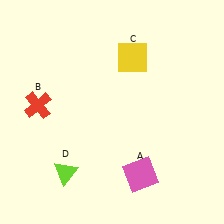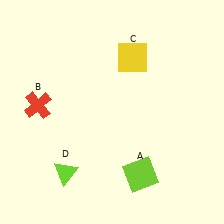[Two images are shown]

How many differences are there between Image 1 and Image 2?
There is 1 difference between the two images.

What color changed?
The square (A) changed from pink in Image 1 to lime in Image 2.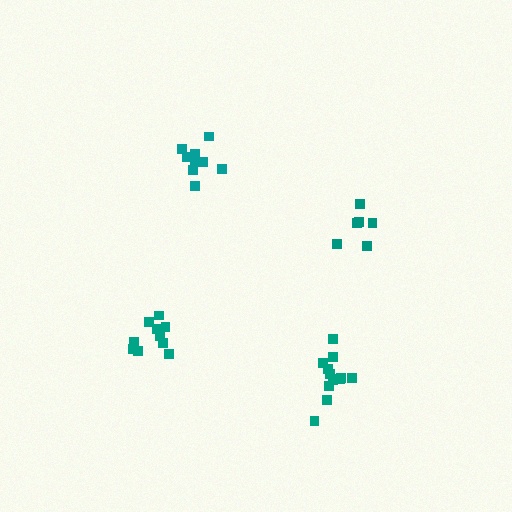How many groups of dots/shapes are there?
There are 4 groups.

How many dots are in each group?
Group 1: 6 dots, Group 2: 12 dots, Group 3: 9 dots, Group 4: 12 dots (39 total).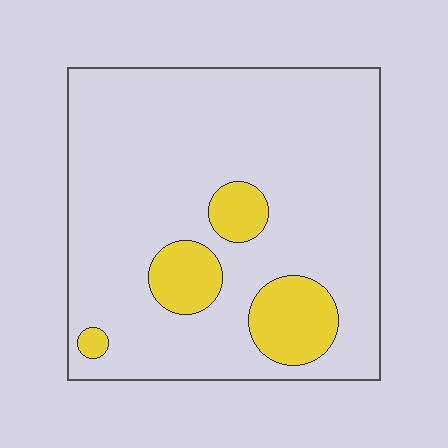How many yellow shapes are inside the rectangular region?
4.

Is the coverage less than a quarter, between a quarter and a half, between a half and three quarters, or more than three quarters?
Less than a quarter.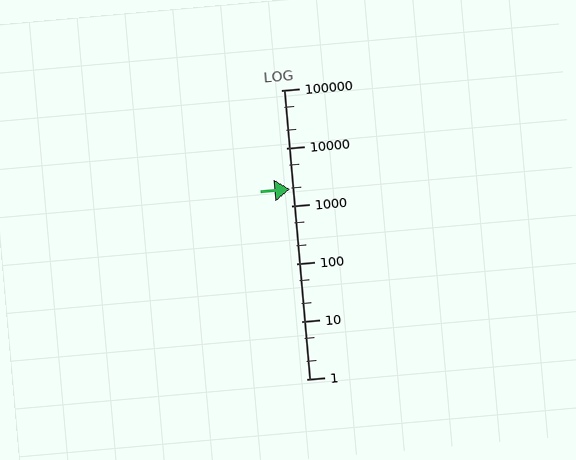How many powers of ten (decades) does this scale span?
The scale spans 5 decades, from 1 to 100000.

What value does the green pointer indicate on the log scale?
The pointer indicates approximately 1900.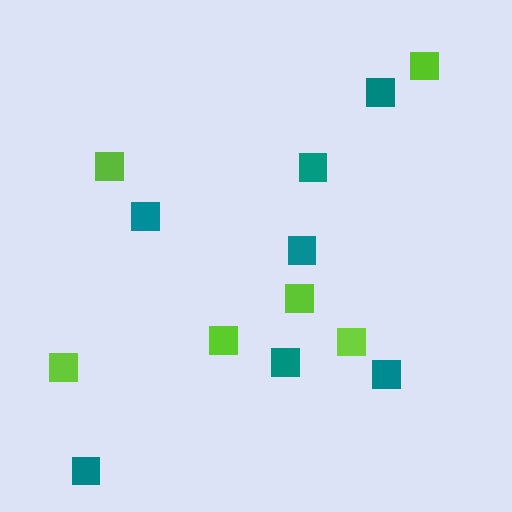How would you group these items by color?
There are 2 groups: one group of lime squares (6) and one group of teal squares (7).